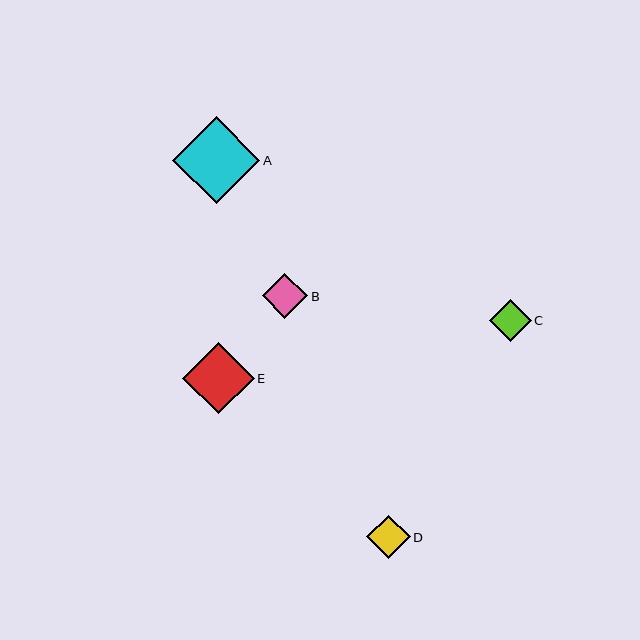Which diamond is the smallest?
Diamond C is the smallest with a size of approximately 42 pixels.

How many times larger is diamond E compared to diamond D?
Diamond E is approximately 1.6 times the size of diamond D.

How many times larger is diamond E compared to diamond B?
Diamond E is approximately 1.6 times the size of diamond B.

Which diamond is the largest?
Diamond A is the largest with a size of approximately 87 pixels.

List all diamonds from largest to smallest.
From largest to smallest: A, E, B, D, C.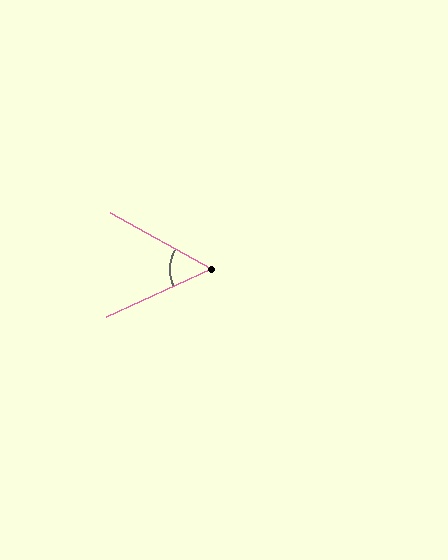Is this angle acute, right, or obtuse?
It is acute.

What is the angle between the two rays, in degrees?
Approximately 53 degrees.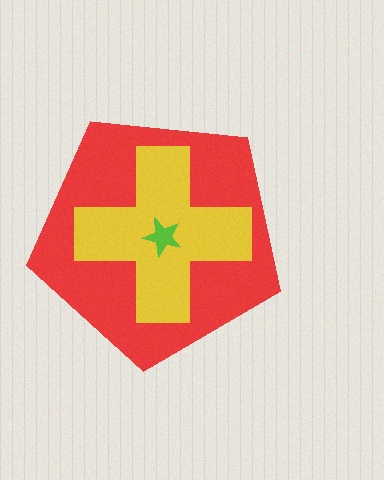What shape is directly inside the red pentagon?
The yellow cross.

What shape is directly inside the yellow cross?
The lime star.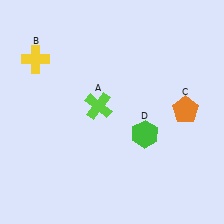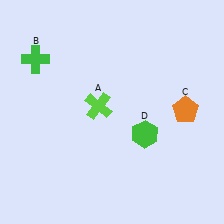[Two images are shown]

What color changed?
The cross (B) changed from yellow in Image 1 to green in Image 2.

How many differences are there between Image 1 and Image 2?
There is 1 difference between the two images.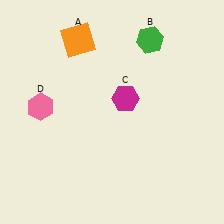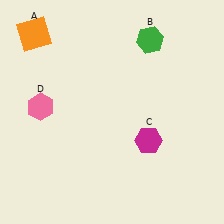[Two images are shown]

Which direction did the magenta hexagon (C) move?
The magenta hexagon (C) moved down.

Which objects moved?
The objects that moved are: the orange square (A), the magenta hexagon (C).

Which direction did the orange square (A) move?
The orange square (A) moved left.